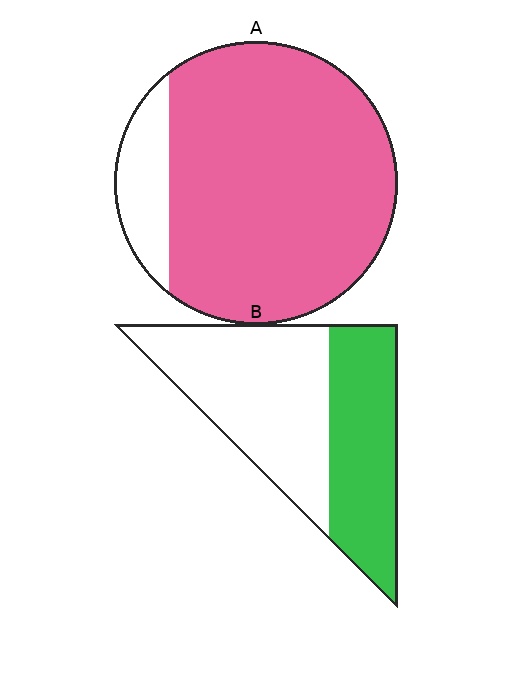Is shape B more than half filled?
No.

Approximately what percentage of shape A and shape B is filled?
A is approximately 85% and B is approximately 45%.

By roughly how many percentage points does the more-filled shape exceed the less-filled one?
By roughly 45 percentage points (A over B).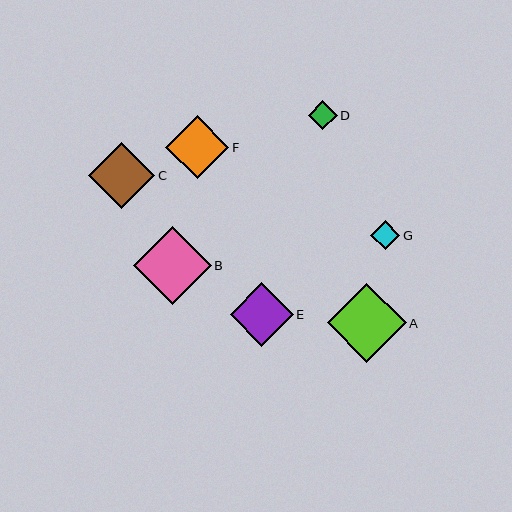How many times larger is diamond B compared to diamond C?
Diamond B is approximately 1.2 times the size of diamond C.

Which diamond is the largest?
Diamond A is the largest with a size of approximately 79 pixels.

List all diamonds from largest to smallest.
From largest to smallest: A, B, C, E, F, G, D.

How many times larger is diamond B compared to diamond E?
Diamond B is approximately 1.2 times the size of diamond E.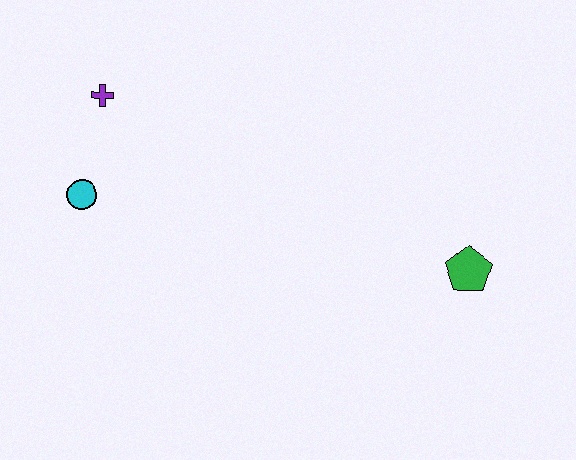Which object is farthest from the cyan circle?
The green pentagon is farthest from the cyan circle.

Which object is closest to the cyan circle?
The purple cross is closest to the cyan circle.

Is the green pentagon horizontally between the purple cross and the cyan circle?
No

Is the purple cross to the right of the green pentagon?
No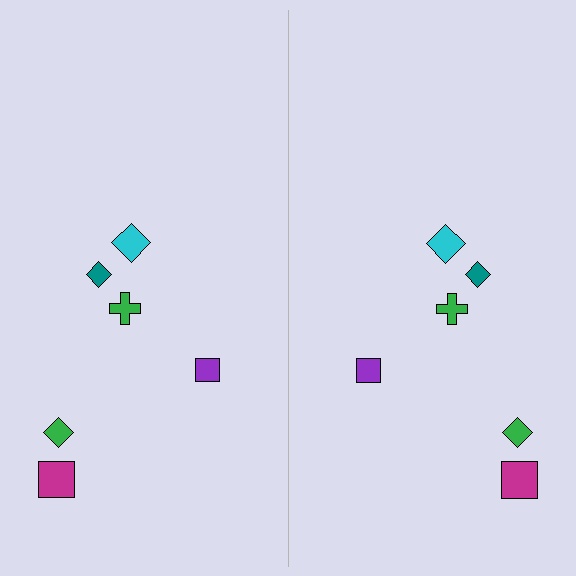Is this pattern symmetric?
Yes, this pattern has bilateral (reflection) symmetry.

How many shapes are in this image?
There are 12 shapes in this image.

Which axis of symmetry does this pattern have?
The pattern has a vertical axis of symmetry running through the center of the image.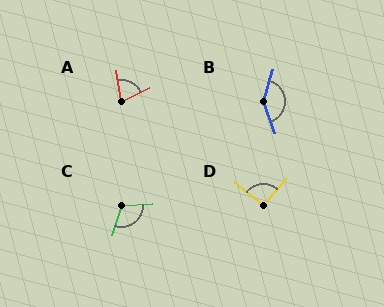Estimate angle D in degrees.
Approximately 93 degrees.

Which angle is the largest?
B, at approximately 143 degrees.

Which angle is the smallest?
A, at approximately 72 degrees.